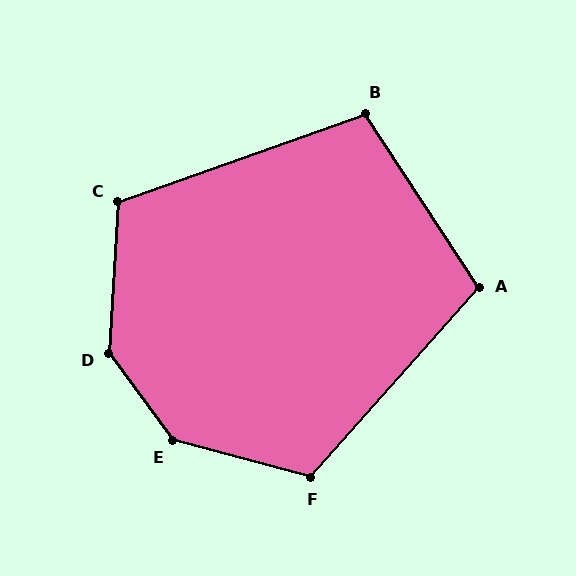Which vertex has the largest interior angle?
E, at approximately 142 degrees.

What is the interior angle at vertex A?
Approximately 105 degrees (obtuse).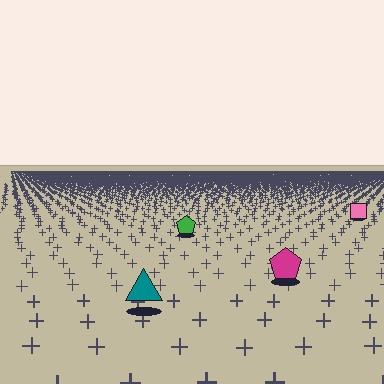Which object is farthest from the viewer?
The pink square is farthest from the viewer. It appears smaller and the ground texture around it is denser.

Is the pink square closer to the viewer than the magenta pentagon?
No. The magenta pentagon is closer — you can tell from the texture gradient: the ground texture is coarser near it.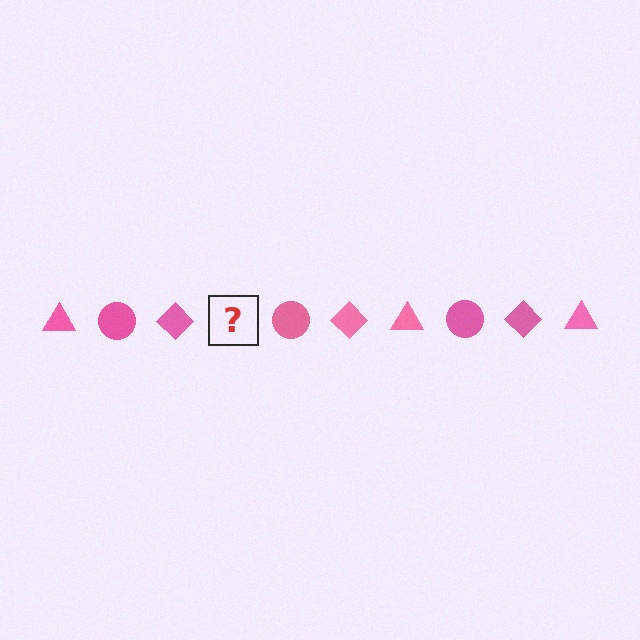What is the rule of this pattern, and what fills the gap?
The rule is that the pattern cycles through triangle, circle, diamond shapes in pink. The gap should be filled with a pink triangle.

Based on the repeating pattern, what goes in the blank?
The blank should be a pink triangle.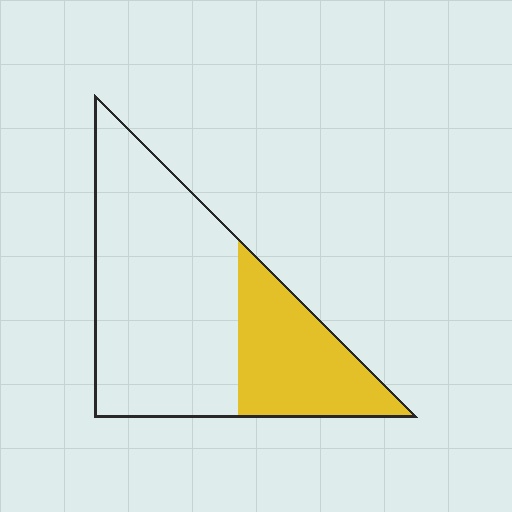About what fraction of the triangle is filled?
About one third (1/3).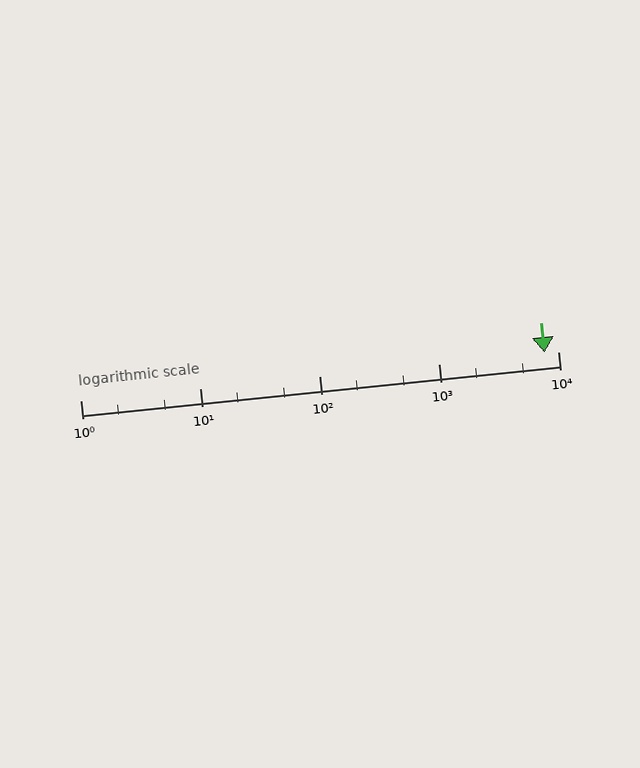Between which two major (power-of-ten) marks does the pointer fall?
The pointer is between 1000 and 10000.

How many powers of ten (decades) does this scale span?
The scale spans 4 decades, from 1 to 10000.